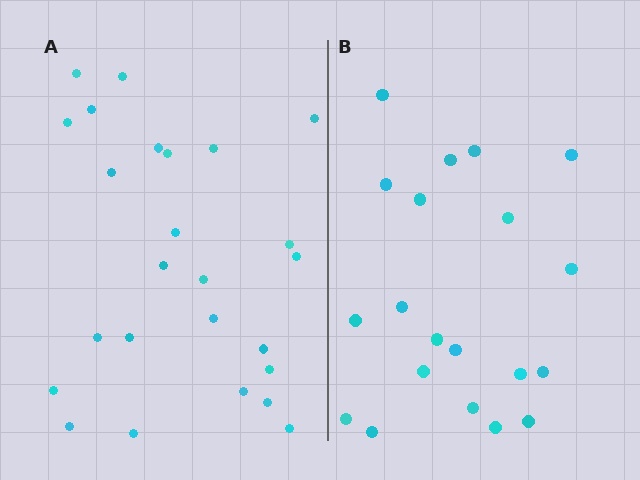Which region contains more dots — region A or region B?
Region A (the left region) has more dots.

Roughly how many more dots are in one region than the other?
Region A has about 5 more dots than region B.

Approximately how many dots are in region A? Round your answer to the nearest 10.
About 20 dots. (The exact count is 25, which rounds to 20.)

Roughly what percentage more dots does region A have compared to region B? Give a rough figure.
About 25% more.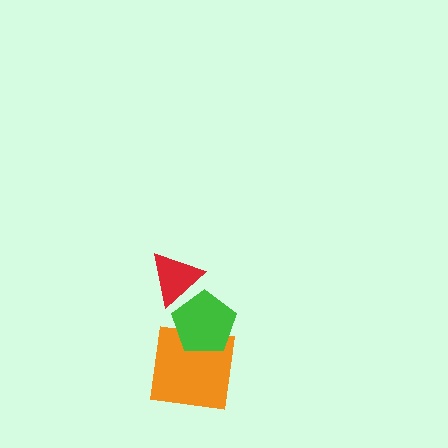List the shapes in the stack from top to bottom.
From top to bottom: the red triangle, the green pentagon, the orange square.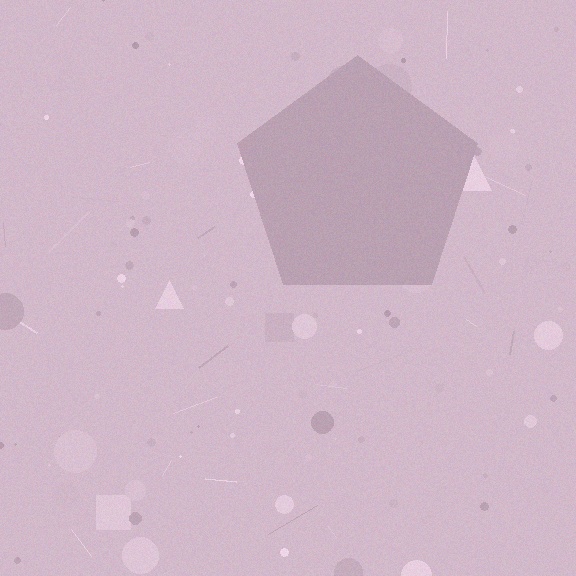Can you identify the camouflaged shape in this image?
The camouflaged shape is a pentagon.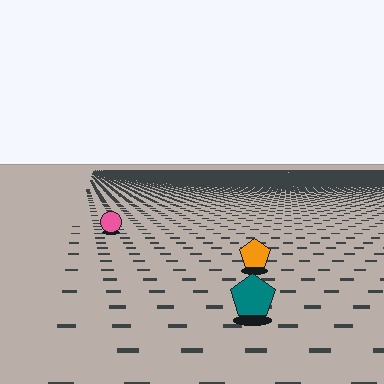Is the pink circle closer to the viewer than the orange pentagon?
No. The orange pentagon is closer — you can tell from the texture gradient: the ground texture is coarser near it.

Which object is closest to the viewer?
The teal pentagon is closest. The texture marks near it are larger and more spread out.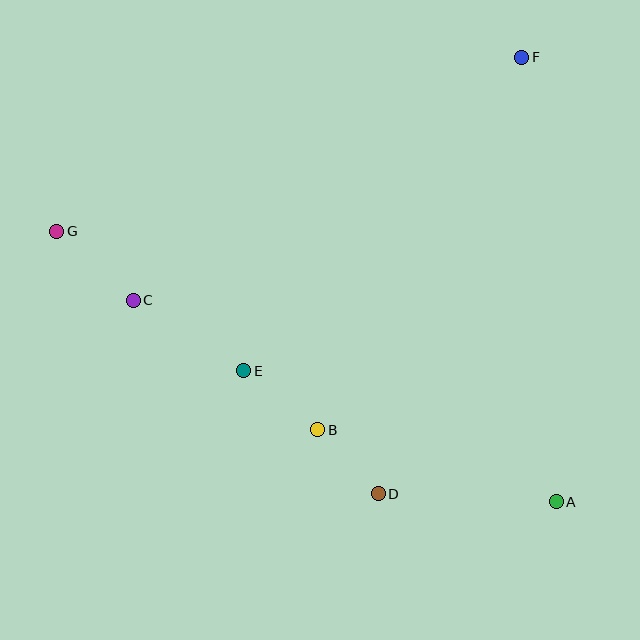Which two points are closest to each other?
Points B and D are closest to each other.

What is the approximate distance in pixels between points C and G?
The distance between C and G is approximately 103 pixels.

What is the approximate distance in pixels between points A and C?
The distance between A and C is approximately 468 pixels.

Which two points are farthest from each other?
Points A and G are farthest from each other.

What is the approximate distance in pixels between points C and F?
The distance between C and F is approximately 458 pixels.